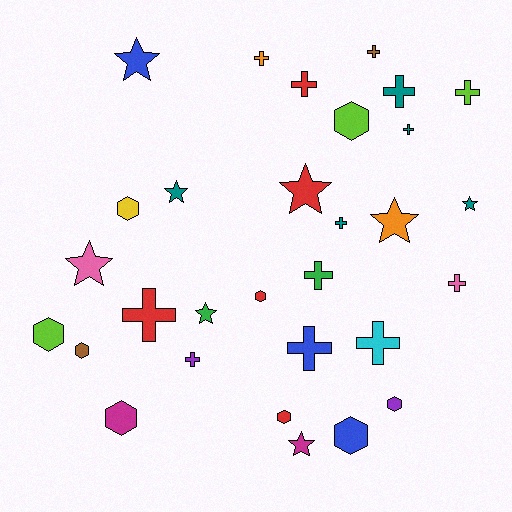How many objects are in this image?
There are 30 objects.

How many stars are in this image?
There are 8 stars.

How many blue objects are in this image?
There are 3 blue objects.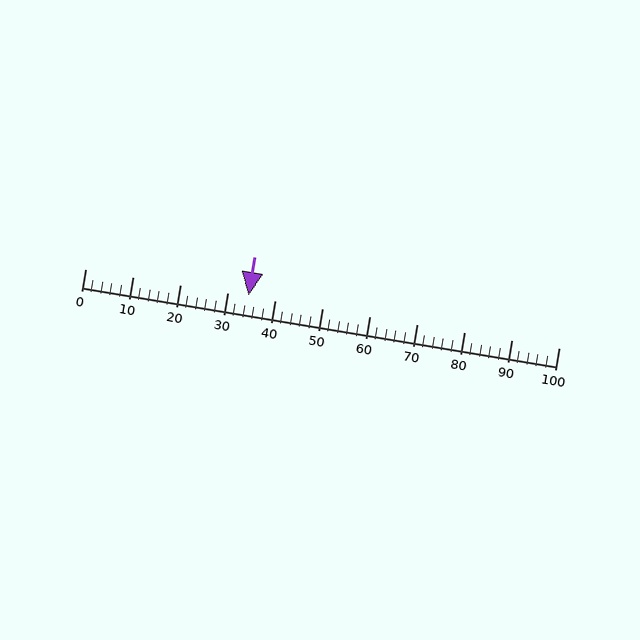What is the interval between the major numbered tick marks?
The major tick marks are spaced 10 units apart.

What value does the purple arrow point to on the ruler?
The purple arrow points to approximately 34.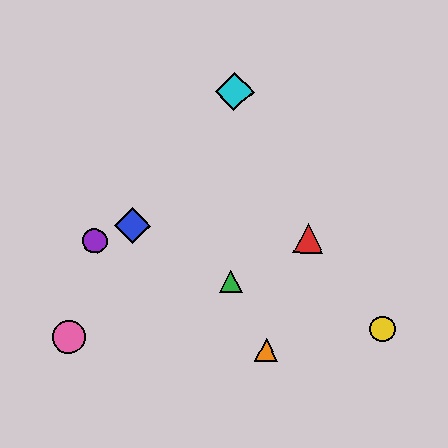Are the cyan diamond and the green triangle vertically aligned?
Yes, both are at x≈234.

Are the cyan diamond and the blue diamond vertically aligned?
No, the cyan diamond is at x≈234 and the blue diamond is at x≈132.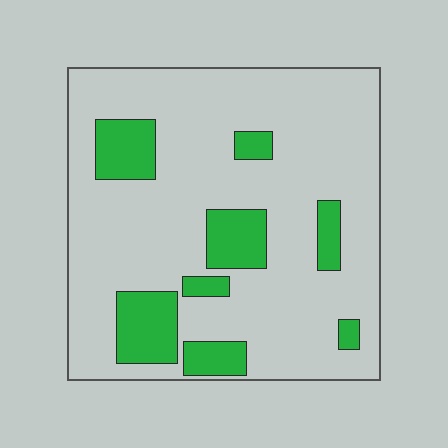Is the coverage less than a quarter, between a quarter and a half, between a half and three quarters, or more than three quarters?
Less than a quarter.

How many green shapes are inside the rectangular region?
8.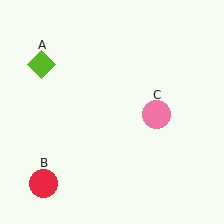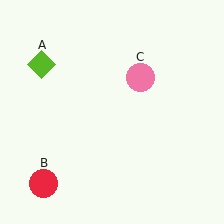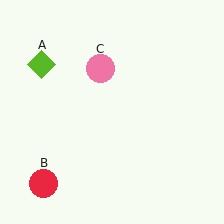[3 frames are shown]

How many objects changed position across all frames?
1 object changed position: pink circle (object C).